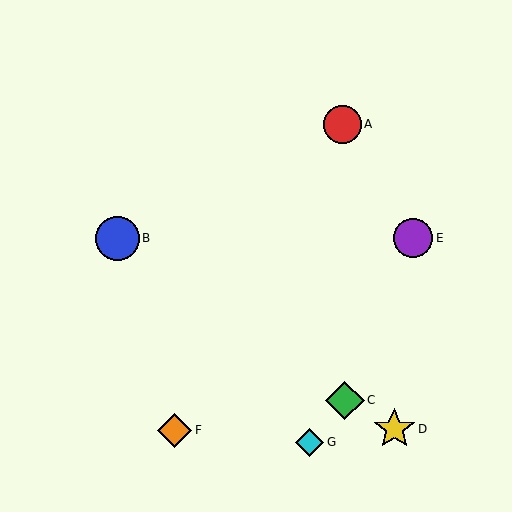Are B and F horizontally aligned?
No, B is at y≈238 and F is at y≈430.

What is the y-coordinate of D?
Object D is at y≈429.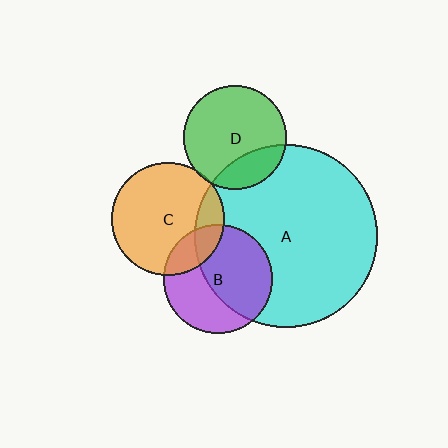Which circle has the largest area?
Circle A (cyan).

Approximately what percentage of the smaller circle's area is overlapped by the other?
Approximately 55%.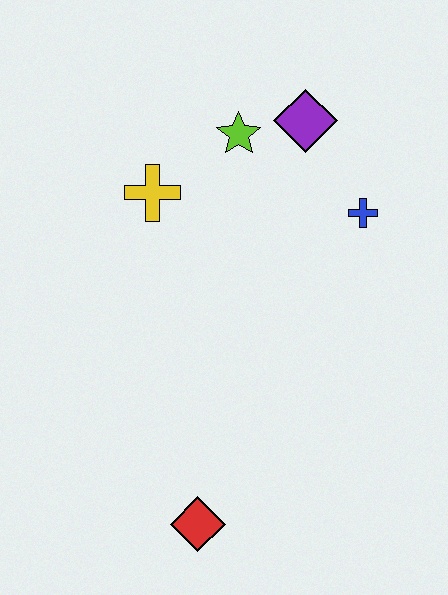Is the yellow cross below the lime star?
Yes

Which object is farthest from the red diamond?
The purple diamond is farthest from the red diamond.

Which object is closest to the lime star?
The purple diamond is closest to the lime star.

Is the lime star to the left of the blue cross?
Yes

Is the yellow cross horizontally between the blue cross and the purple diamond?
No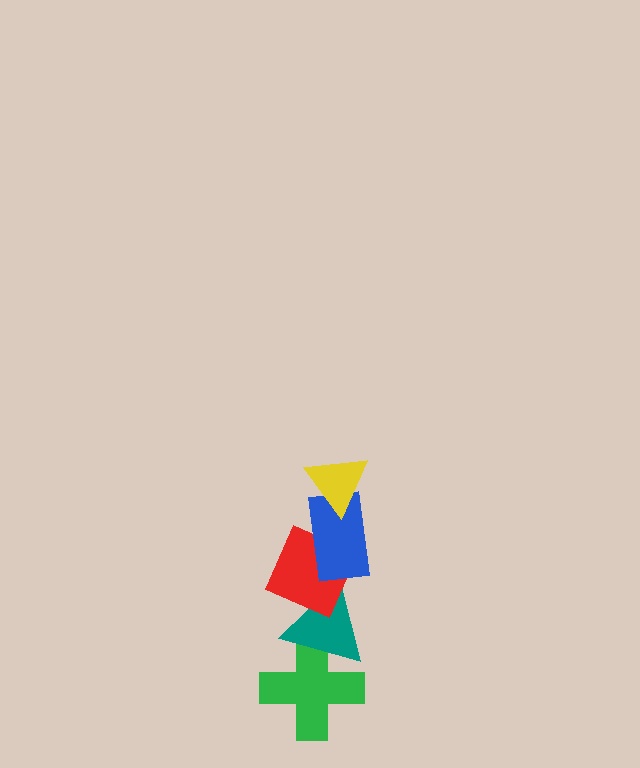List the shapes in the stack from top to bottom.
From top to bottom: the yellow triangle, the blue rectangle, the red diamond, the teal triangle, the green cross.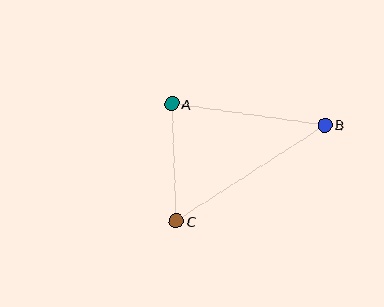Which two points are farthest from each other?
Points B and C are farthest from each other.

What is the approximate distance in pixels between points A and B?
The distance between A and B is approximately 155 pixels.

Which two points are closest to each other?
Points A and C are closest to each other.